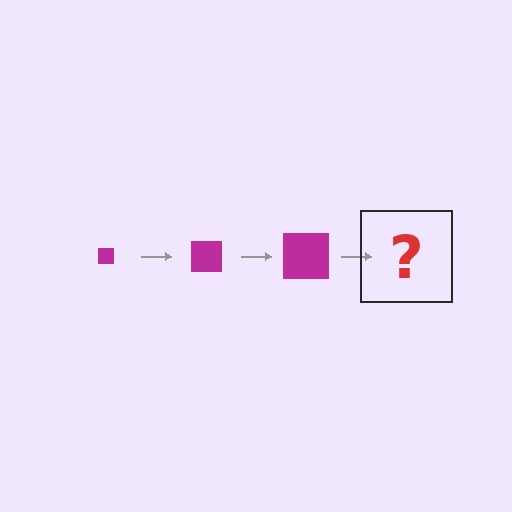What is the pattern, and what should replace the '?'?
The pattern is that the square gets progressively larger each step. The '?' should be a magenta square, larger than the previous one.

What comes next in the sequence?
The next element should be a magenta square, larger than the previous one.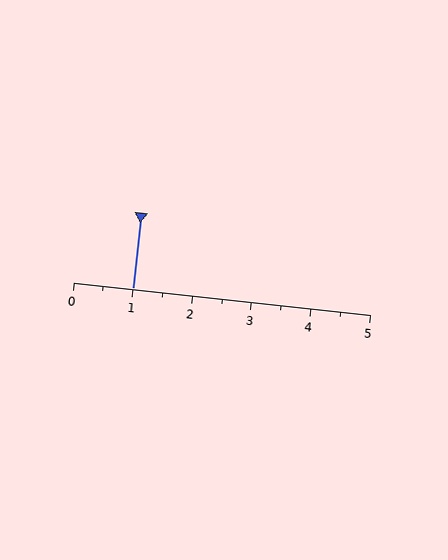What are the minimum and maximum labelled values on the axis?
The axis runs from 0 to 5.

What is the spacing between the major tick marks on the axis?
The major ticks are spaced 1 apart.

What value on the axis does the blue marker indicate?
The marker indicates approximately 1.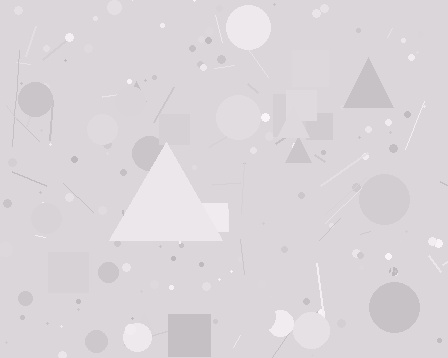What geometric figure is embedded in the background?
A triangle is embedded in the background.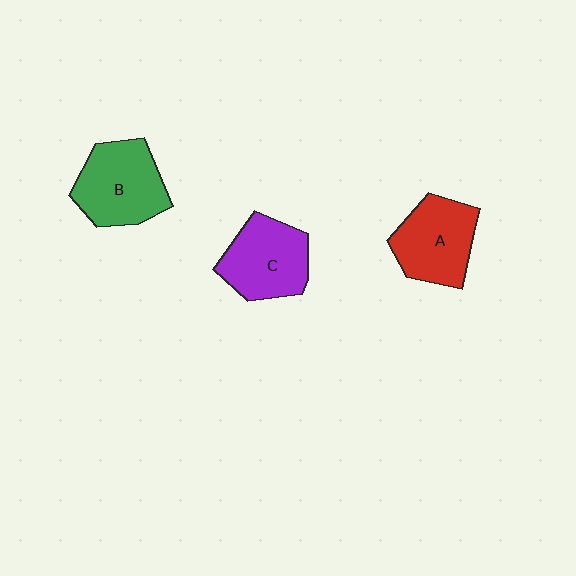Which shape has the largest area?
Shape B (green).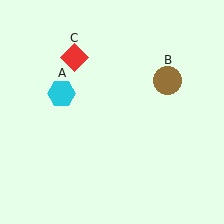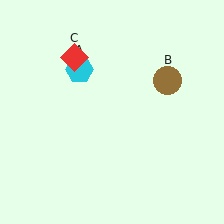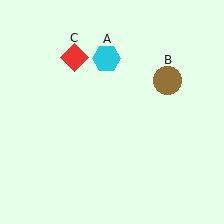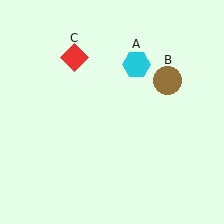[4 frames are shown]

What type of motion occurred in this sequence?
The cyan hexagon (object A) rotated clockwise around the center of the scene.